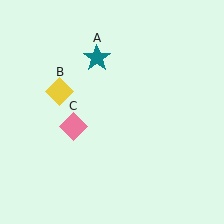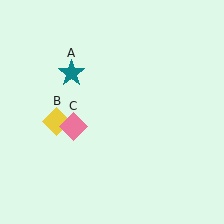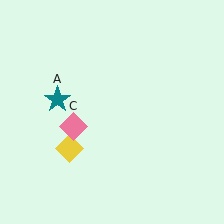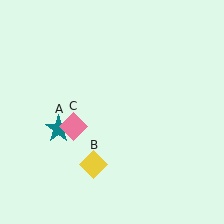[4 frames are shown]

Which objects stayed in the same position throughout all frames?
Pink diamond (object C) remained stationary.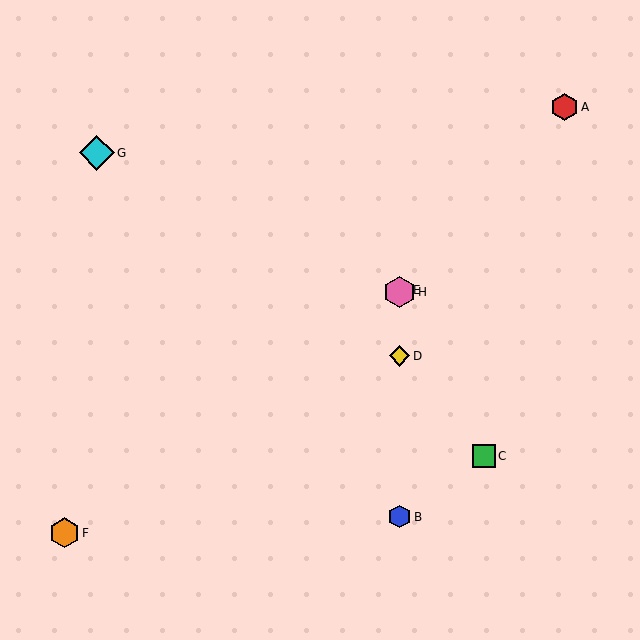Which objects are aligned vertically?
Objects B, D, E, H are aligned vertically.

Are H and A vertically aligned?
No, H is at x≈399 and A is at x≈564.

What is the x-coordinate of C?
Object C is at x≈484.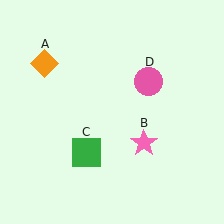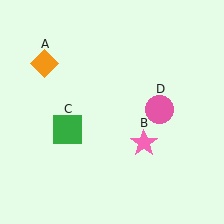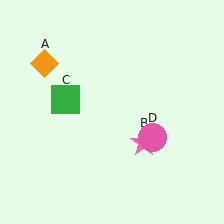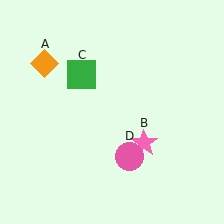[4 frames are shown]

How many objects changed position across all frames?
2 objects changed position: green square (object C), pink circle (object D).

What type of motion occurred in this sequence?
The green square (object C), pink circle (object D) rotated clockwise around the center of the scene.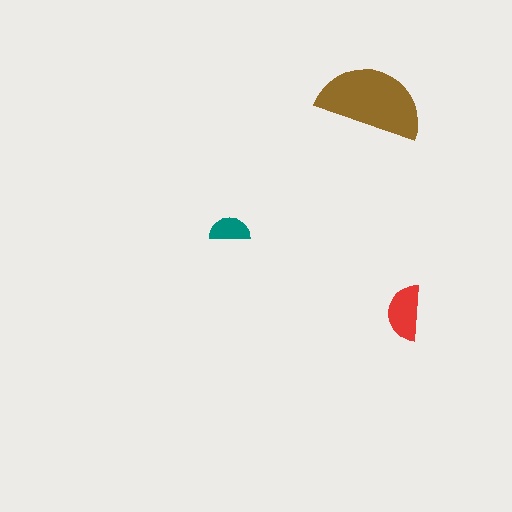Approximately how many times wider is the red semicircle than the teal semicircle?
About 1.5 times wider.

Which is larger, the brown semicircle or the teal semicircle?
The brown one.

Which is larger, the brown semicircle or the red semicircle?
The brown one.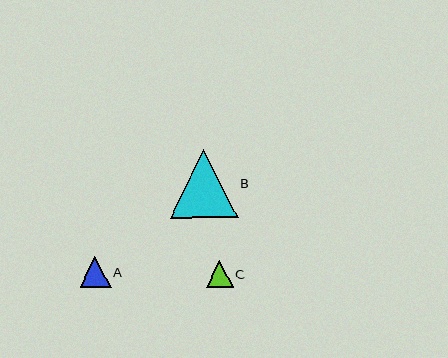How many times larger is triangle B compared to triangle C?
Triangle B is approximately 2.6 times the size of triangle C.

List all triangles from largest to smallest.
From largest to smallest: B, A, C.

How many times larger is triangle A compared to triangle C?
Triangle A is approximately 1.2 times the size of triangle C.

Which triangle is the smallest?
Triangle C is the smallest with a size of approximately 26 pixels.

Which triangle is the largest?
Triangle B is the largest with a size of approximately 68 pixels.